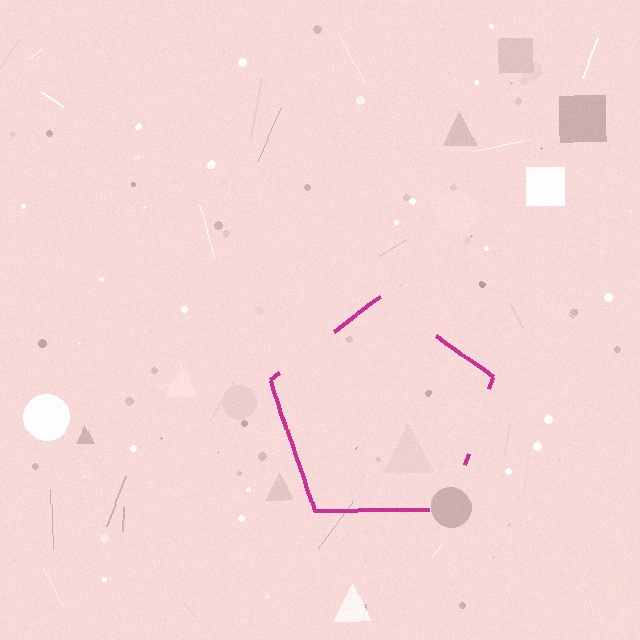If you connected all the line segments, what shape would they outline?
They would outline a pentagon.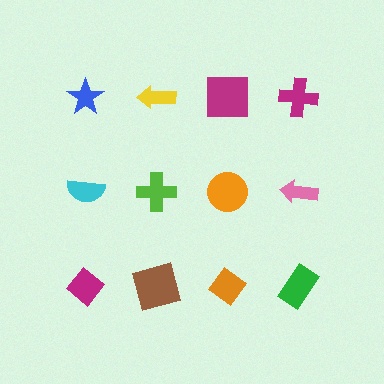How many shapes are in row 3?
4 shapes.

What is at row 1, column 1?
A blue star.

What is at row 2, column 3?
An orange circle.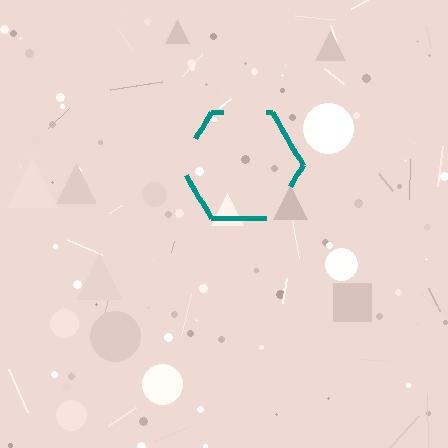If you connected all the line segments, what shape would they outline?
They would outline a hexagon.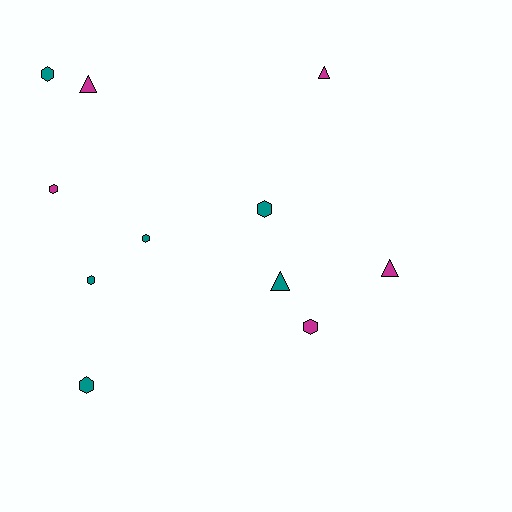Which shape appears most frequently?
Hexagon, with 7 objects.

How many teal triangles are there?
There is 1 teal triangle.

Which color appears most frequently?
Teal, with 6 objects.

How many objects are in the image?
There are 11 objects.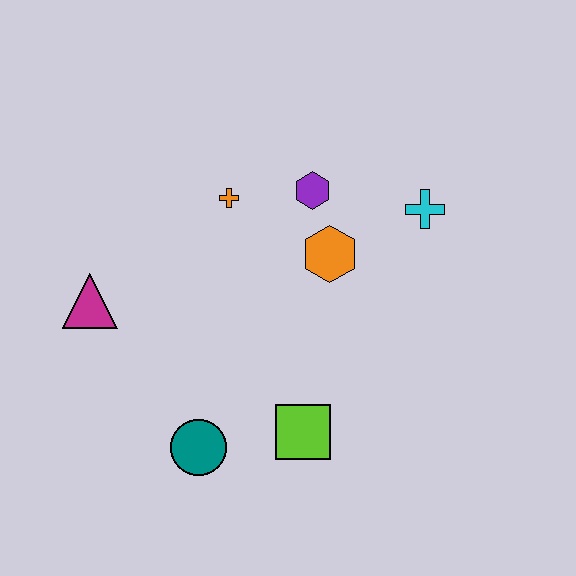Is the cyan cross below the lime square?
No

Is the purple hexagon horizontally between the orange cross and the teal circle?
No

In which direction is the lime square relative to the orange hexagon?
The lime square is below the orange hexagon.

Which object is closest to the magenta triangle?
The orange cross is closest to the magenta triangle.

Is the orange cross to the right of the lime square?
No